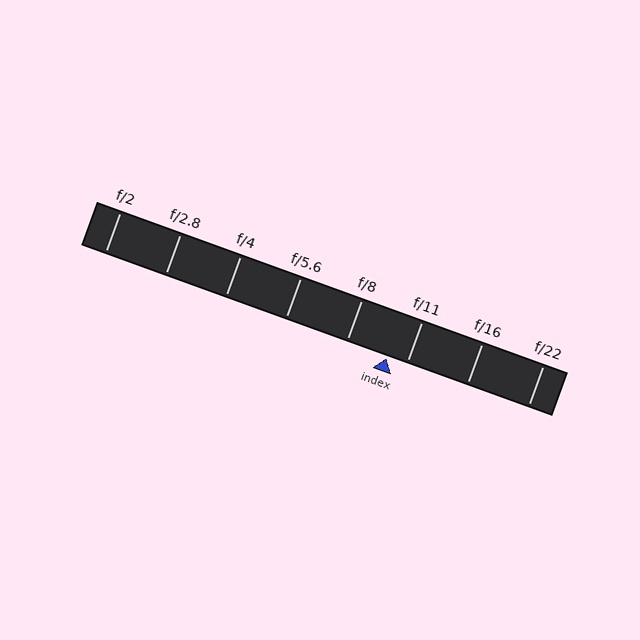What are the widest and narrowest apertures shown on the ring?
The widest aperture shown is f/2 and the narrowest is f/22.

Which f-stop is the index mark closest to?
The index mark is closest to f/11.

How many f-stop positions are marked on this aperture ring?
There are 8 f-stop positions marked.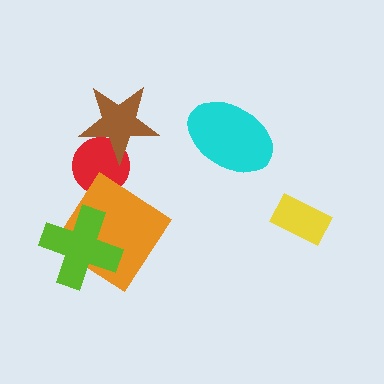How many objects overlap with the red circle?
1 object overlaps with the red circle.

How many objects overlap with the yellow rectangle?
0 objects overlap with the yellow rectangle.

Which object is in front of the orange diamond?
The lime cross is in front of the orange diamond.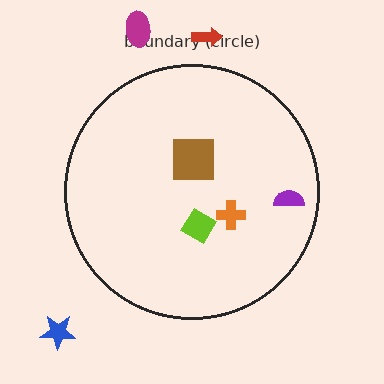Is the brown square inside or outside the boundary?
Inside.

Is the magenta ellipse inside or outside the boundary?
Outside.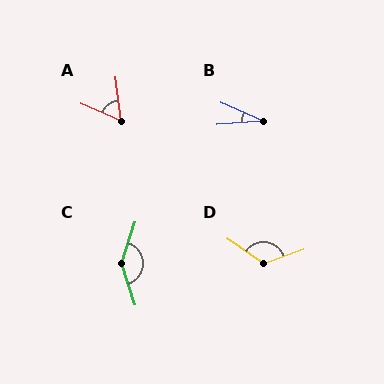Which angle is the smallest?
B, at approximately 27 degrees.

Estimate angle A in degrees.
Approximately 59 degrees.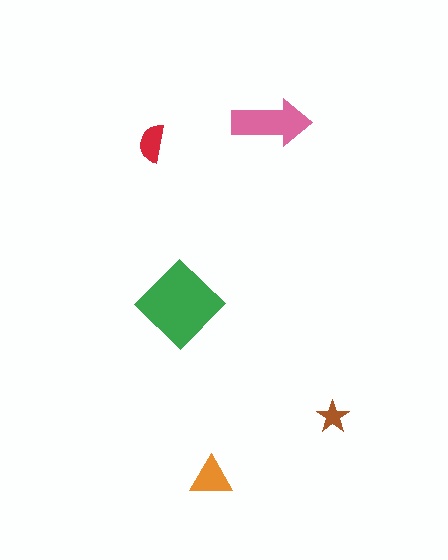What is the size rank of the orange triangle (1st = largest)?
3rd.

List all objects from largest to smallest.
The green diamond, the pink arrow, the orange triangle, the red semicircle, the brown star.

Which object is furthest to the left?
The red semicircle is leftmost.